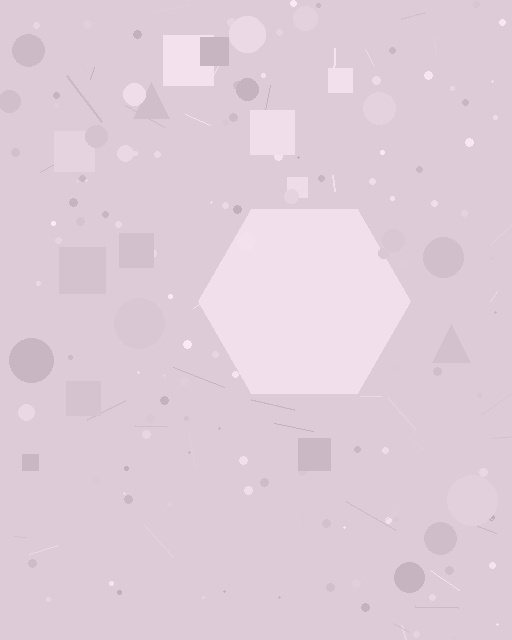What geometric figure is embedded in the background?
A hexagon is embedded in the background.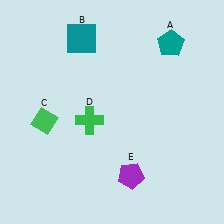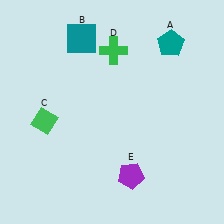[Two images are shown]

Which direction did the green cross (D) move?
The green cross (D) moved up.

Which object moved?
The green cross (D) moved up.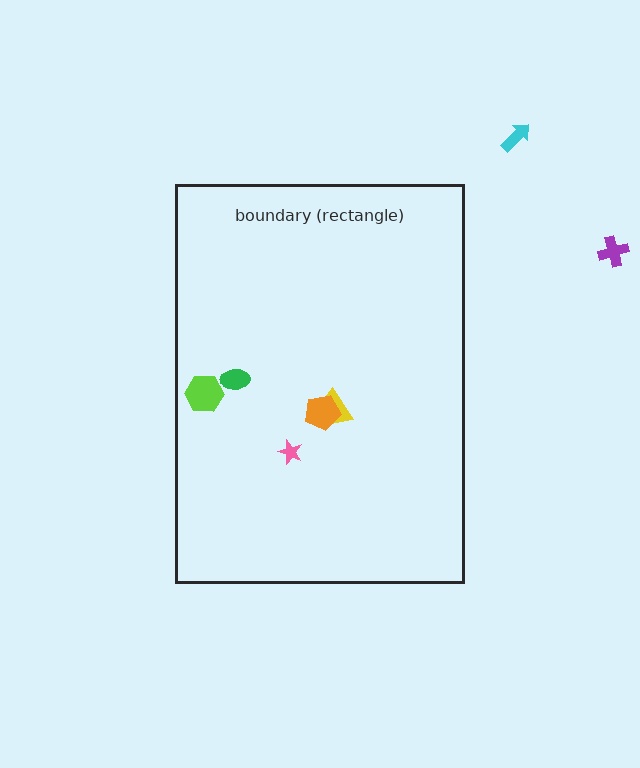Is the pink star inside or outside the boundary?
Inside.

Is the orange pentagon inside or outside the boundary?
Inside.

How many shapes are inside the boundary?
5 inside, 2 outside.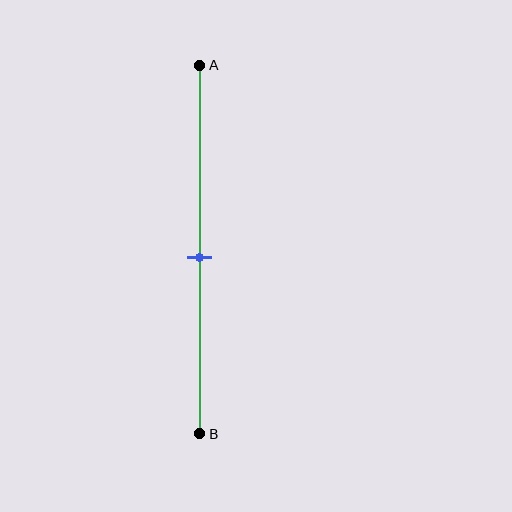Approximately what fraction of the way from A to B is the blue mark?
The blue mark is approximately 50% of the way from A to B.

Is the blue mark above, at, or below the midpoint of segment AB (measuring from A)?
The blue mark is approximately at the midpoint of segment AB.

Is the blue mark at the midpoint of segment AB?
Yes, the mark is approximately at the midpoint.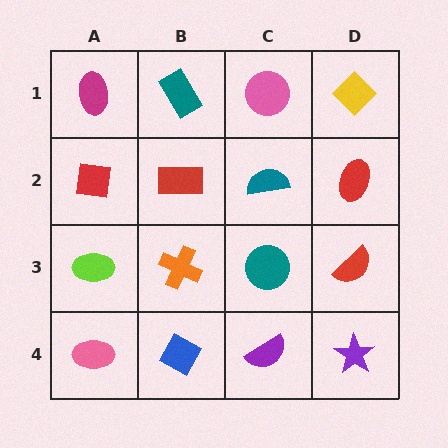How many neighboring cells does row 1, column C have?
3.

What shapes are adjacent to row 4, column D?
A red semicircle (row 3, column D), a purple semicircle (row 4, column C).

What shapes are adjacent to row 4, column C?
A teal circle (row 3, column C), a blue diamond (row 4, column B), a purple star (row 4, column D).